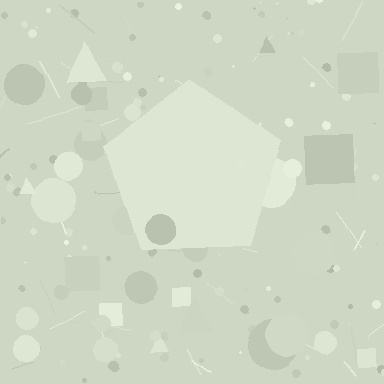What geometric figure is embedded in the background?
A pentagon is embedded in the background.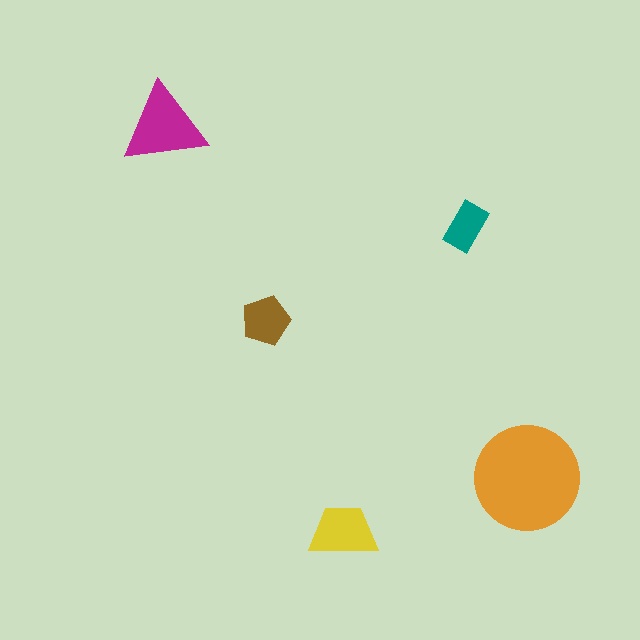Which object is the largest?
The orange circle.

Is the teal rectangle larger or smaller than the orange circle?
Smaller.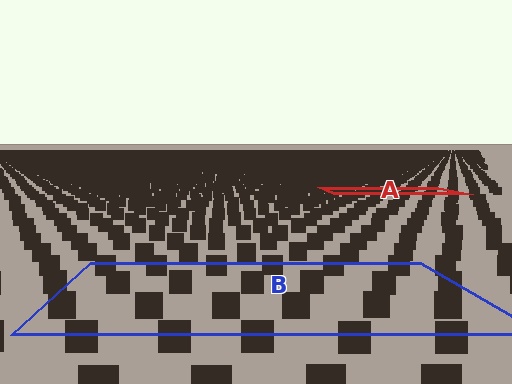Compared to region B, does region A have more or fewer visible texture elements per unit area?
Region A has more texture elements per unit area — they are packed more densely because it is farther away.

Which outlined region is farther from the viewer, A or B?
Region A is farther from the viewer — the texture elements inside it appear smaller and more densely packed.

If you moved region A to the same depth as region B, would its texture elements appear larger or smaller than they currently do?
They would appear larger. At a closer depth, the same texture elements are projected at a bigger on-screen size.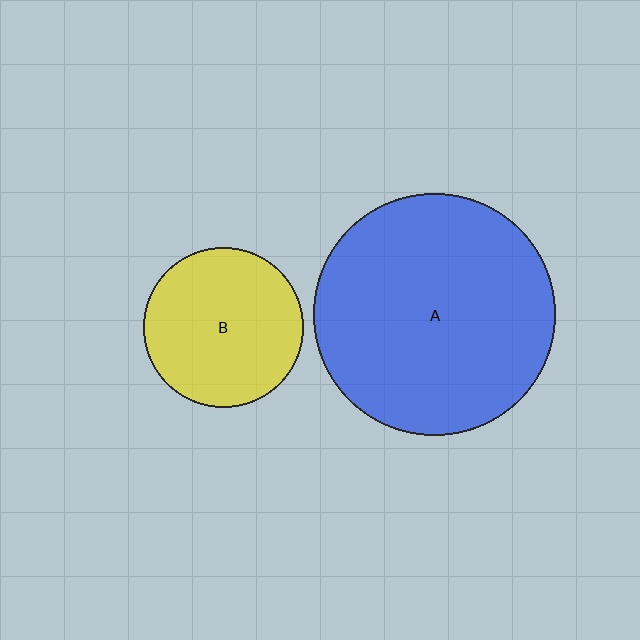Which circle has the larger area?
Circle A (blue).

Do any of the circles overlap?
No, none of the circles overlap.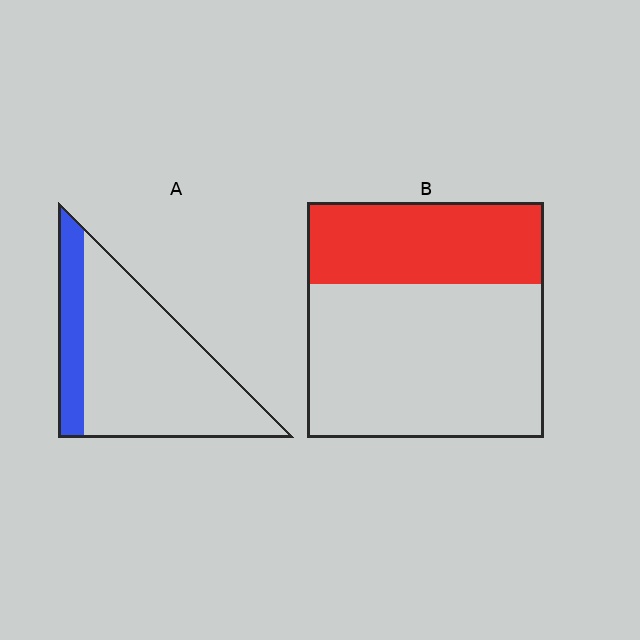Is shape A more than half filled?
No.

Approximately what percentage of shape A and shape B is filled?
A is approximately 20% and B is approximately 35%.